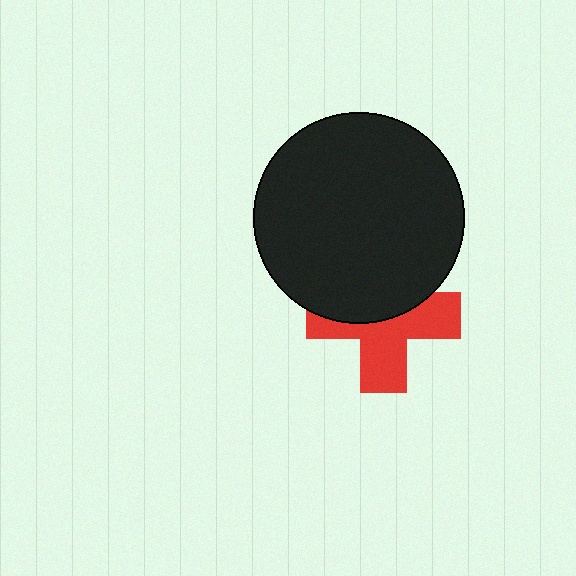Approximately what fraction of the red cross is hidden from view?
Roughly 45% of the red cross is hidden behind the black circle.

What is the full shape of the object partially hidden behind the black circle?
The partially hidden object is a red cross.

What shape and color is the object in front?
The object in front is a black circle.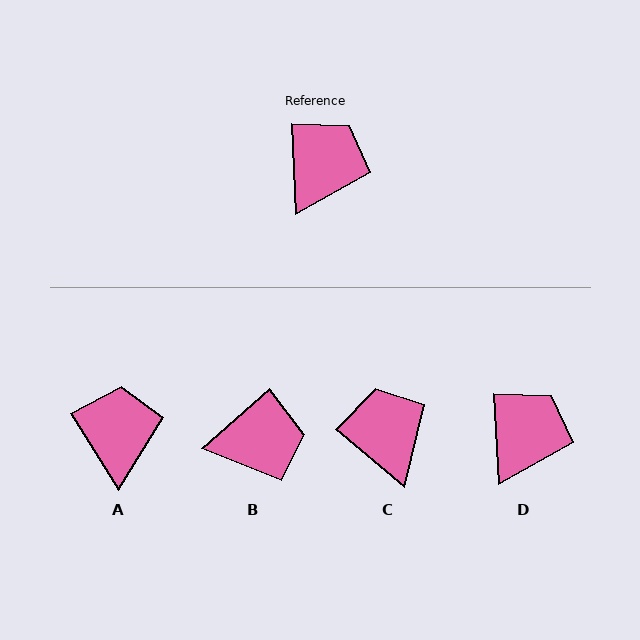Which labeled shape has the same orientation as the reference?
D.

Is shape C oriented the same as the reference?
No, it is off by about 47 degrees.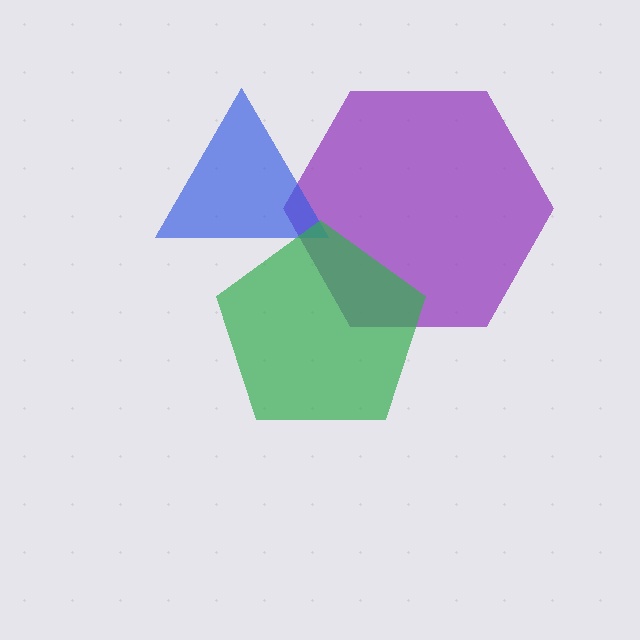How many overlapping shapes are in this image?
There are 3 overlapping shapes in the image.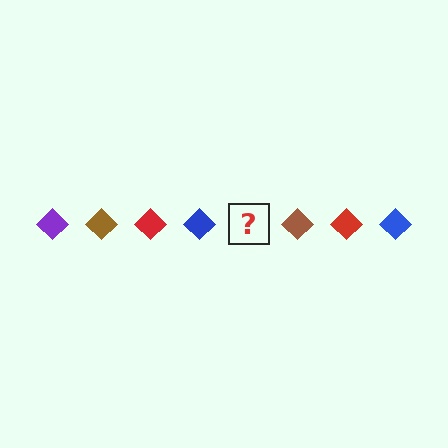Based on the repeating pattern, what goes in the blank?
The blank should be a purple diamond.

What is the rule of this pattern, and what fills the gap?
The rule is that the pattern cycles through purple, brown, red, blue diamonds. The gap should be filled with a purple diamond.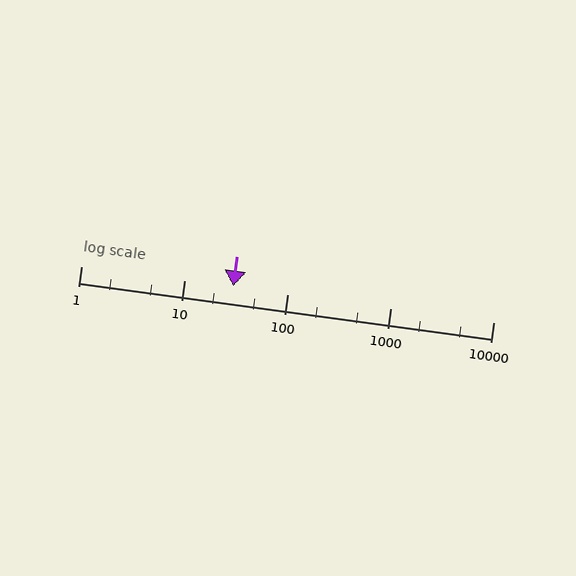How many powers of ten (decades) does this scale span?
The scale spans 4 decades, from 1 to 10000.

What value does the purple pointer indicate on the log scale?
The pointer indicates approximately 30.